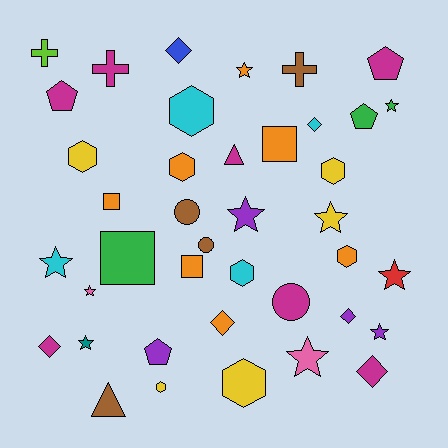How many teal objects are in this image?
There is 1 teal object.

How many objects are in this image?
There are 40 objects.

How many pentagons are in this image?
There are 4 pentagons.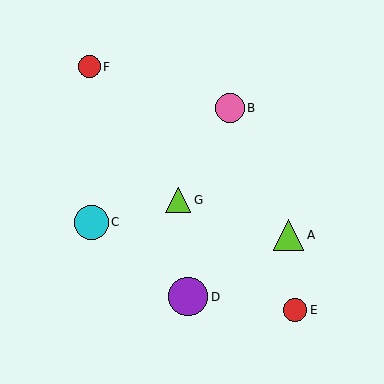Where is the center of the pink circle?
The center of the pink circle is at (230, 108).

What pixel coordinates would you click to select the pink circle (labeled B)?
Click at (230, 108) to select the pink circle B.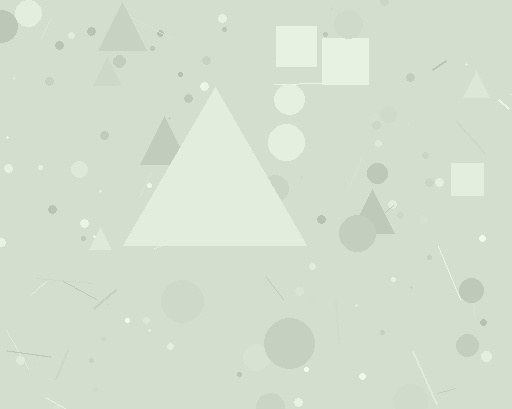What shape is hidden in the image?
A triangle is hidden in the image.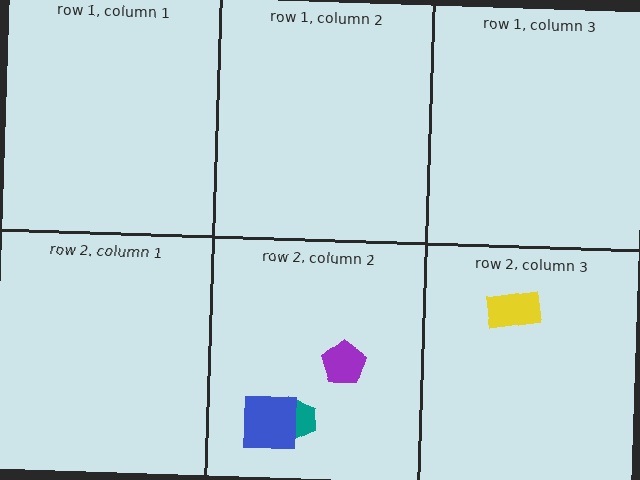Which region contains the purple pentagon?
The row 2, column 2 region.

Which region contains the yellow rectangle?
The row 2, column 3 region.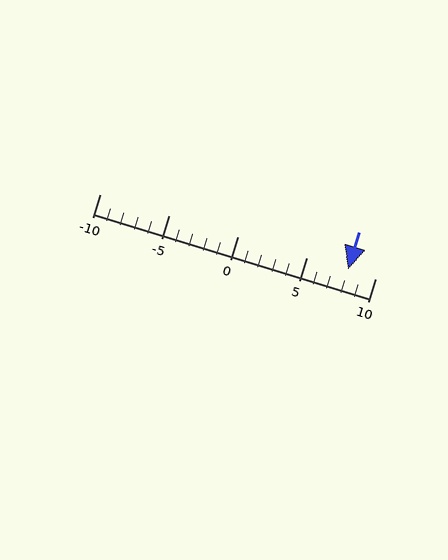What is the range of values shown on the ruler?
The ruler shows values from -10 to 10.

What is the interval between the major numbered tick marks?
The major tick marks are spaced 5 units apart.